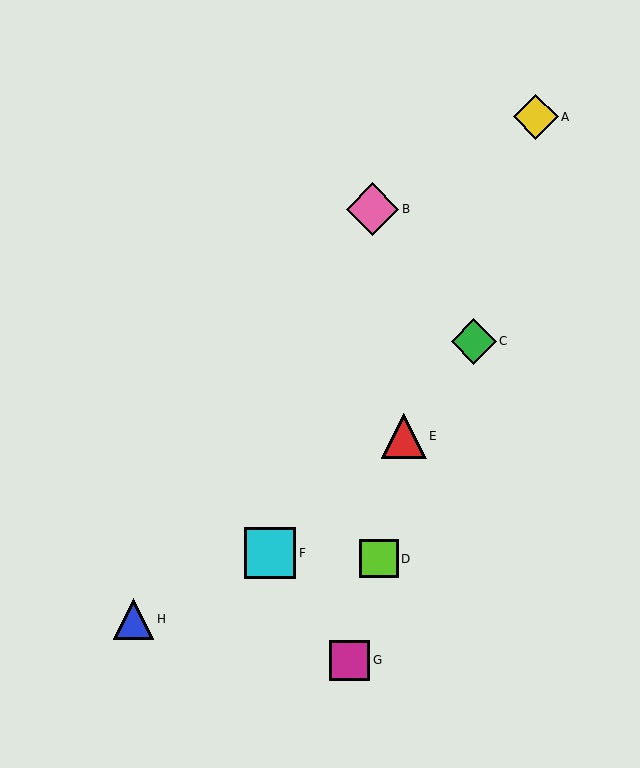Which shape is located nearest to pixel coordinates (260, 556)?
The cyan square (labeled F) at (270, 553) is nearest to that location.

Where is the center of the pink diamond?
The center of the pink diamond is at (372, 209).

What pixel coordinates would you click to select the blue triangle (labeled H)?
Click at (133, 619) to select the blue triangle H.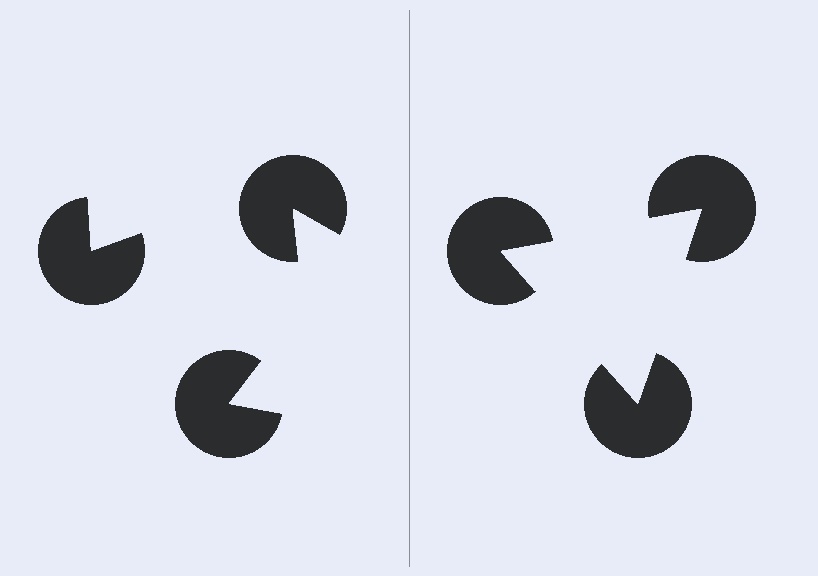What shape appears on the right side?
An illusory triangle.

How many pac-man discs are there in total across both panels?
6 — 3 on each side.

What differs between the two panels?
The pac-man discs are positioned identically on both sides; only the wedge orientations differ. On the right they align to a triangle; on the left they are misaligned.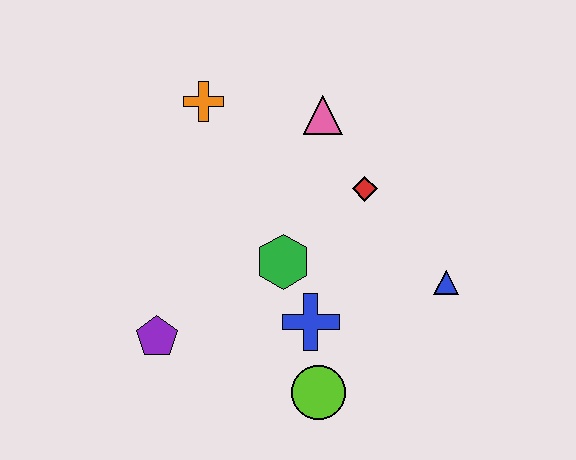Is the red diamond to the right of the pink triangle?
Yes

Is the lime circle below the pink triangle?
Yes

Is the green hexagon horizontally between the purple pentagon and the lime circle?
Yes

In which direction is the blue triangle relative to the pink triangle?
The blue triangle is below the pink triangle.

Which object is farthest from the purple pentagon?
The blue triangle is farthest from the purple pentagon.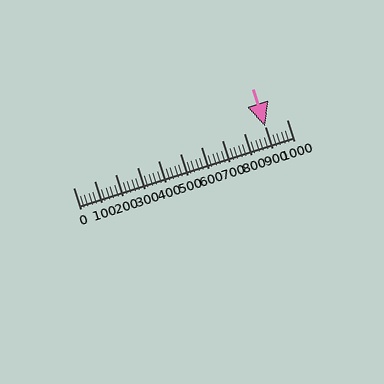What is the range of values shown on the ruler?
The ruler shows values from 0 to 1000.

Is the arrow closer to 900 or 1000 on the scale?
The arrow is closer to 900.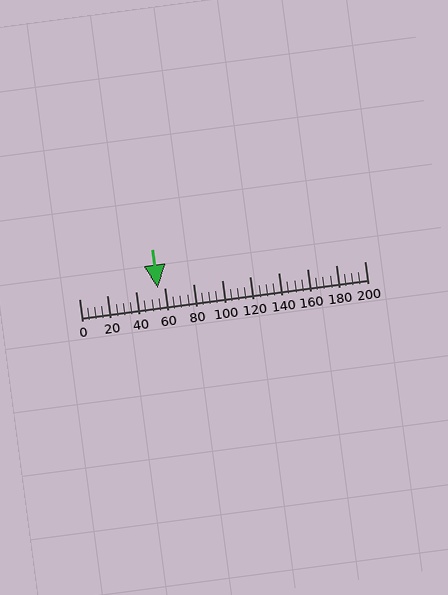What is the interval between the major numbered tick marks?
The major tick marks are spaced 20 units apart.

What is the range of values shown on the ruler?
The ruler shows values from 0 to 200.